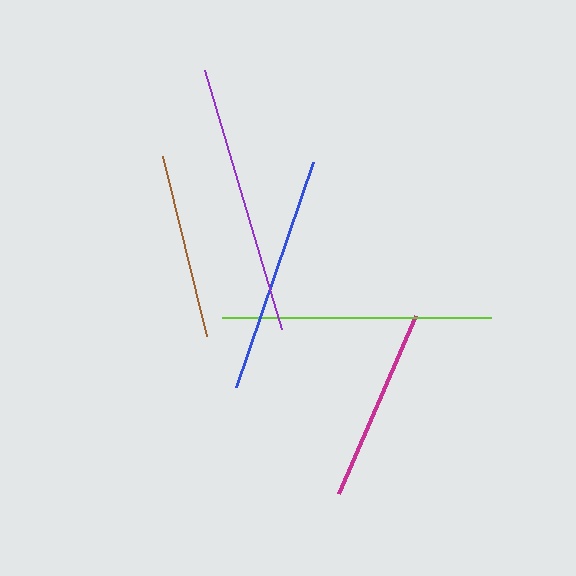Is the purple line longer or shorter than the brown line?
The purple line is longer than the brown line.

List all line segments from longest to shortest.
From longest to shortest: purple, lime, blue, magenta, brown.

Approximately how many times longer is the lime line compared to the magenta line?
The lime line is approximately 1.4 times the length of the magenta line.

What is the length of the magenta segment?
The magenta segment is approximately 194 pixels long.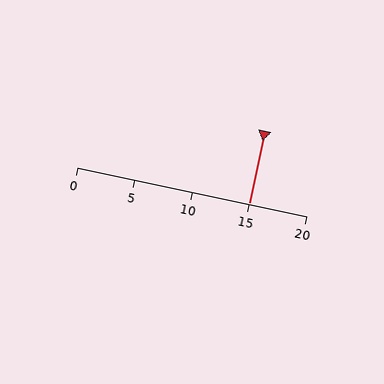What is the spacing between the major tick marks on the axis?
The major ticks are spaced 5 apart.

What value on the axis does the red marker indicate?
The marker indicates approximately 15.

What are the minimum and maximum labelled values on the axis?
The axis runs from 0 to 20.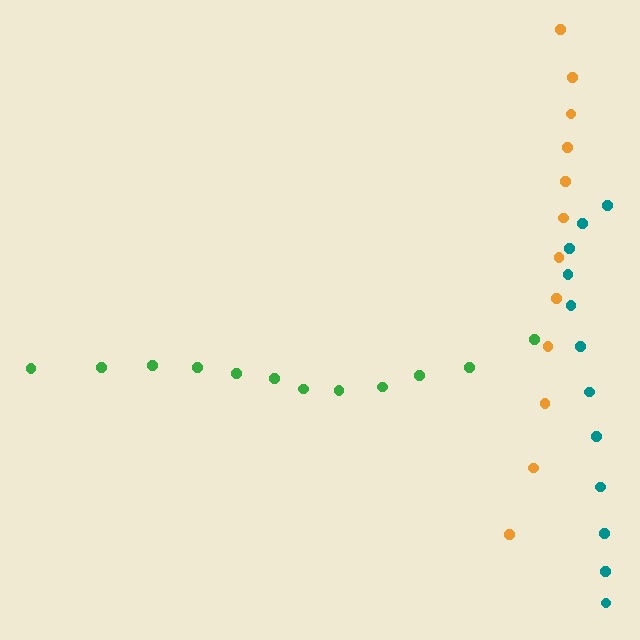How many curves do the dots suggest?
There are 3 distinct paths.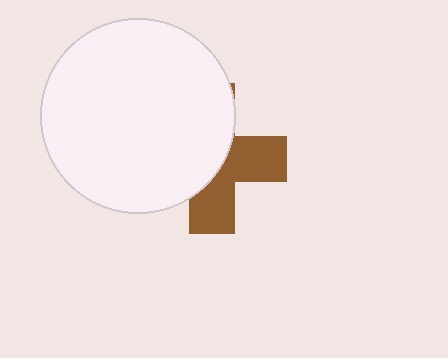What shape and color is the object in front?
The object in front is a white circle.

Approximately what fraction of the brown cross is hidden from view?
Roughly 57% of the brown cross is hidden behind the white circle.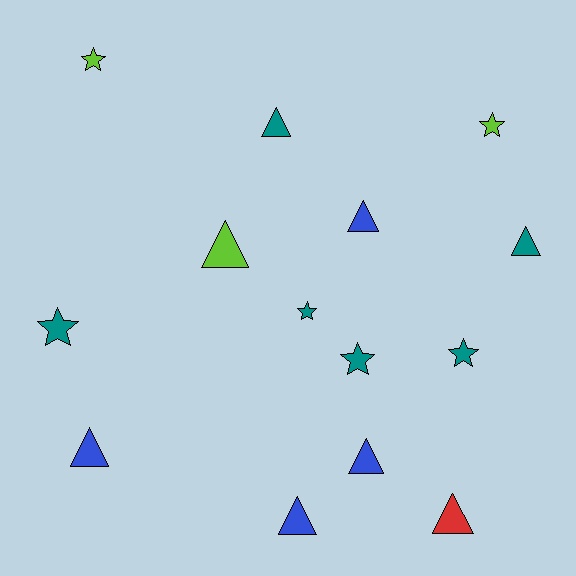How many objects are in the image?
There are 14 objects.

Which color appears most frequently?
Teal, with 6 objects.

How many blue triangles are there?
There are 4 blue triangles.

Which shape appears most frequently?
Triangle, with 8 objects.